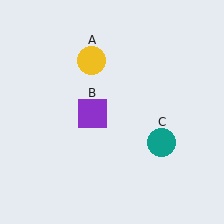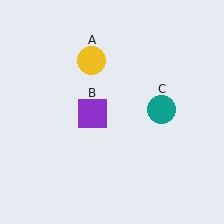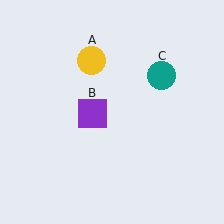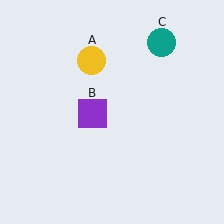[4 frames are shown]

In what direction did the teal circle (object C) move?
The teal circle (object C) moved up.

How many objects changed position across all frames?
1 object changed position: teal circle (object C).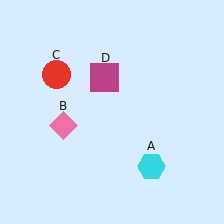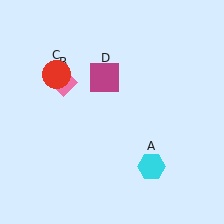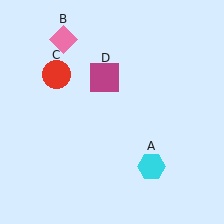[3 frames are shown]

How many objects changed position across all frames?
1 object changed position: pink diamond (object B).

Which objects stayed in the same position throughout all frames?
Cyan hexagon (object A) and red circle (object C) and magenta square (object D) remained stationary.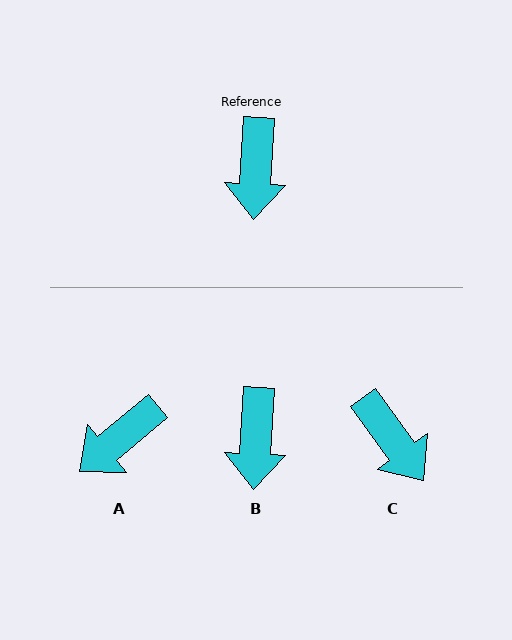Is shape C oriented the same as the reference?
No, it is off by about 39 degrees.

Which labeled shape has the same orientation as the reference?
B.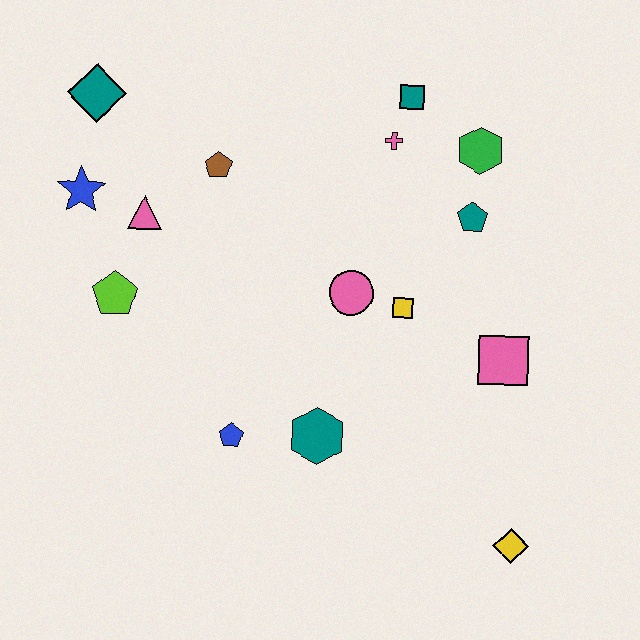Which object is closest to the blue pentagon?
The teal hexagon is closest to the blue pentagon.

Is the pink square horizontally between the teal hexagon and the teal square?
No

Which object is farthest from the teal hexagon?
The teal diamond is farthest from the teal hexagon.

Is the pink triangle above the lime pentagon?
Yes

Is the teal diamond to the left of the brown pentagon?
Yes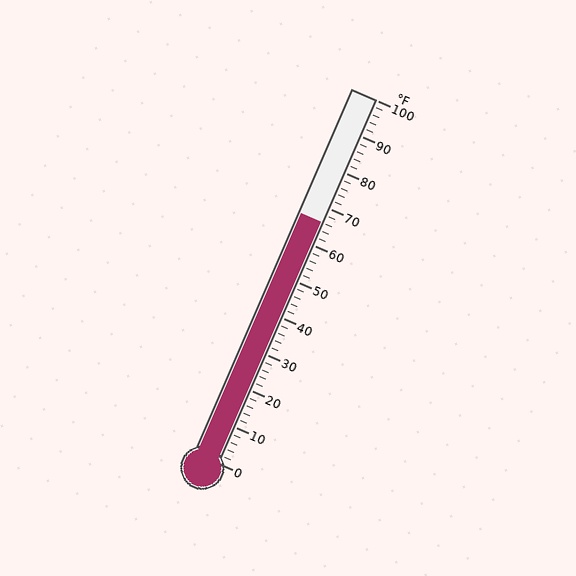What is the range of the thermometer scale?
The thermometer scale ranges from 0°F to 100°F.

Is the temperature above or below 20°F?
The temperature is above 20°F.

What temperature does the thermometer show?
The thermometer shows approximately 66°F.